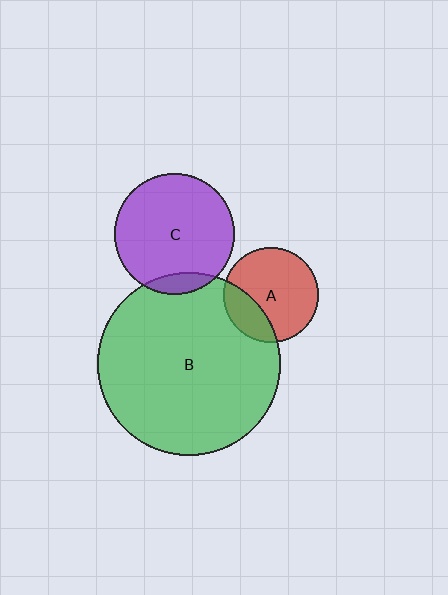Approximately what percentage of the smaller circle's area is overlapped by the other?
Approximately 25%.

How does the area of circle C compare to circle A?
Approximately 1.6 times.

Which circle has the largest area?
Circle B (green).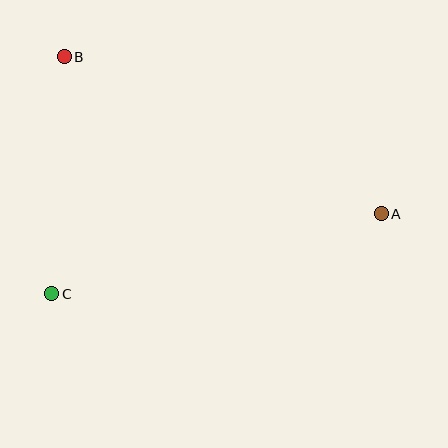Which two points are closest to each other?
Points B and C are closest to each other.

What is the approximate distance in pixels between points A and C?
The distance between A and C is approximately 339 pixels.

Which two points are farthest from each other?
Points A and B are farthest from each other.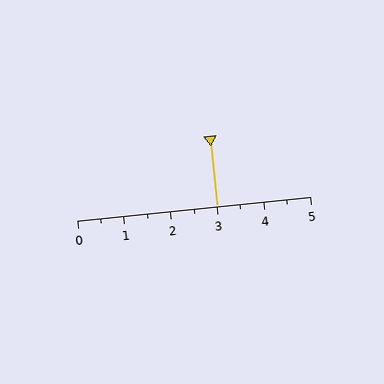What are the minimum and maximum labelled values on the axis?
The axis runs from 0 to 5.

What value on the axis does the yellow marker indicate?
The marker indicates approximately 3.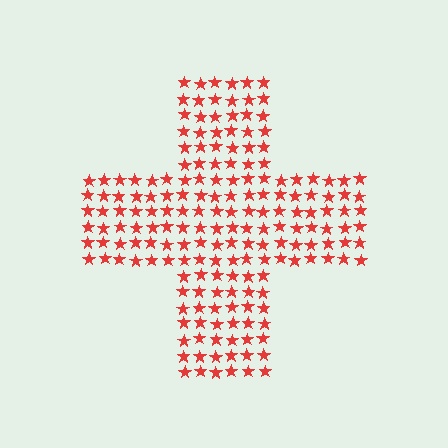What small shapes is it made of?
It is made of small stars.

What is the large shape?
The large shape is a cross.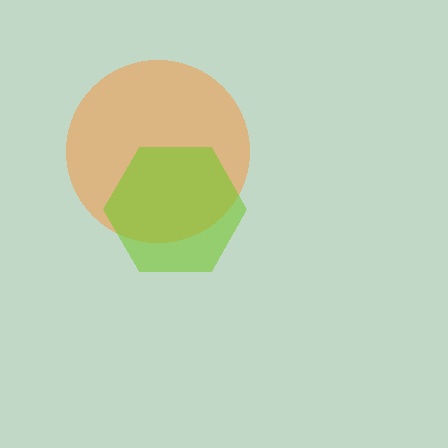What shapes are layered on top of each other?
The layered shapes are: an orange circle, a lime hexagon.